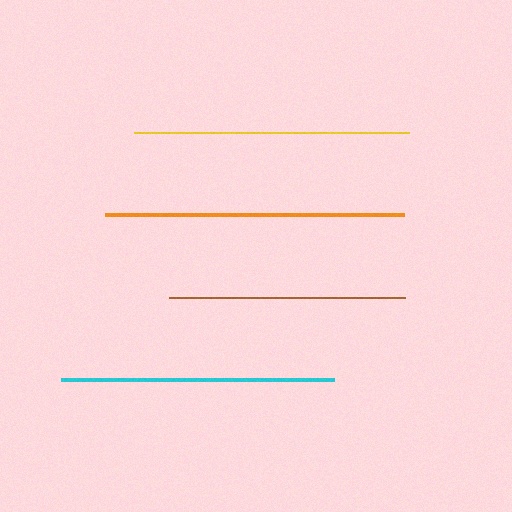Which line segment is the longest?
The orange line is the longest at approximately 299 pixels.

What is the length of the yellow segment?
The yellow segment is approximately 274 pixels long.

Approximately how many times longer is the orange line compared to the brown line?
The orange line is approximately 1.3 times the length of the brown line.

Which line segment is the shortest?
The brown line is the shortest at approximately 236 pixels.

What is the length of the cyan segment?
The cyan segment is approximately 273 pixels long.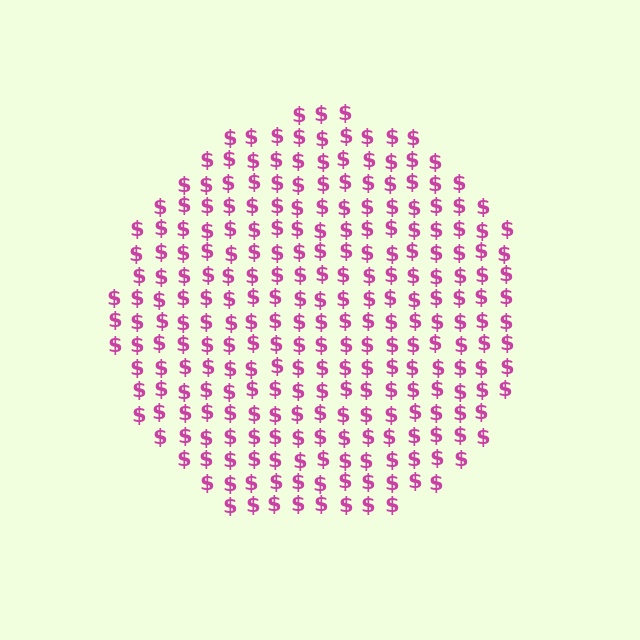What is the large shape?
The large shape is a circle.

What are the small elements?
The small elements are dollar signs.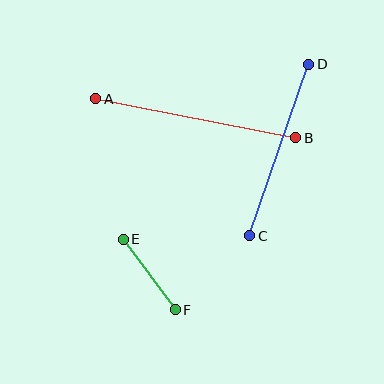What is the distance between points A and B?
The distance is approximately 204 pixels.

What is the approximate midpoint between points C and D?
The midpoint is at approximately (279, 150) pixels.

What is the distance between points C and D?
The distance is approximately 181 pixels.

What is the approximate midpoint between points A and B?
The midpoint is at approximately (196, 118) pixels.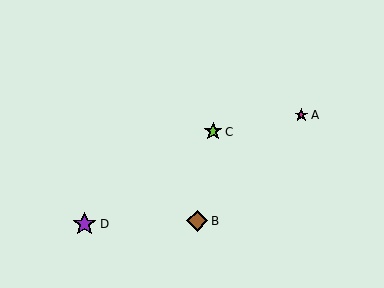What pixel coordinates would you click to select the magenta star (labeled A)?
Click at (301, 115) to select the magenta star A.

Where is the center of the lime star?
The center of the lime star is at (213, 132).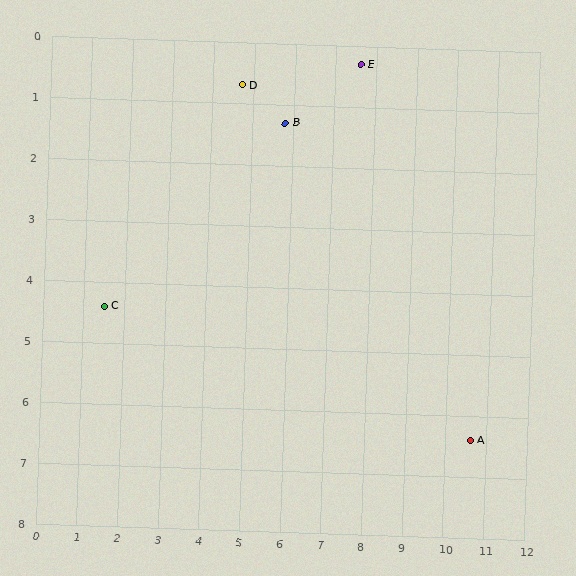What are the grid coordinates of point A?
Point A is at approximately (10.6, 6.4).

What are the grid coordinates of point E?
Point E is at approximately (7.6, 0.3).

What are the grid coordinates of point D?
Point D is at approximately (4.7, 0.7).